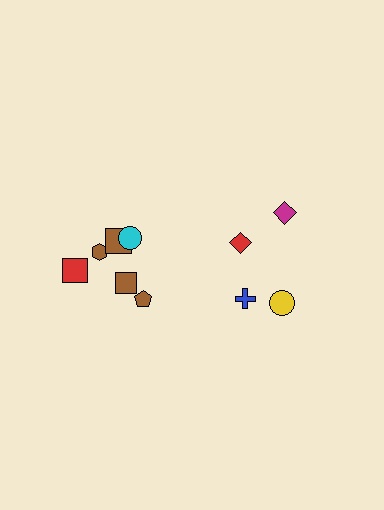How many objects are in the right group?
There are 4 objects.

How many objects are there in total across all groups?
There are 10 objects.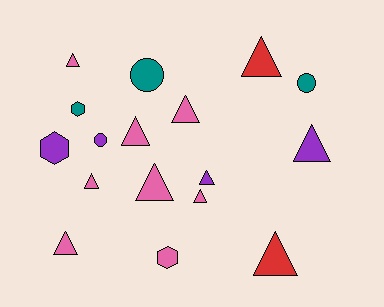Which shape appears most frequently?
Triangle, with 11 objects.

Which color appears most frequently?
Pink, with 8 objects.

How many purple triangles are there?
There are 2 purple triangles.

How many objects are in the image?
There are 17 objects.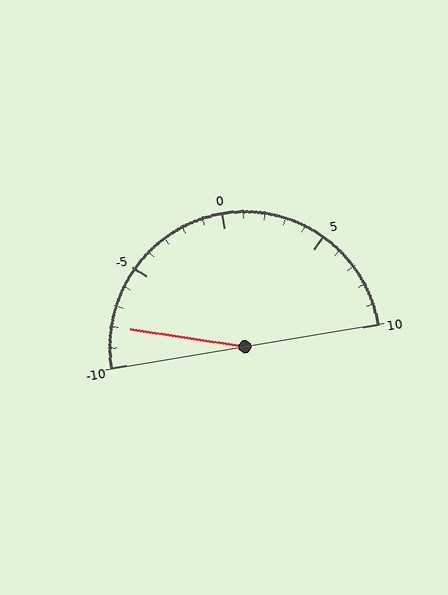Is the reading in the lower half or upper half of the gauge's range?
The reading is in the lower half of the range (-10 to 10).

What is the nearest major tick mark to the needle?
The nearest major tick mark is -10.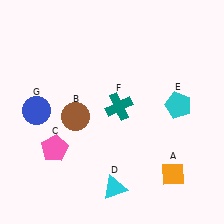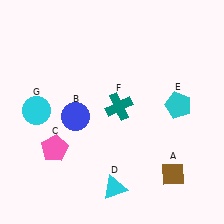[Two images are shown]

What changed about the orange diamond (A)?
In Image 1, A is orange. In Image 2, it changed to brown.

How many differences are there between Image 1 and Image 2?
There are 3 differences between the two images.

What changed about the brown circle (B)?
In Image 1, B is brown. In Image 2, it changed to blue.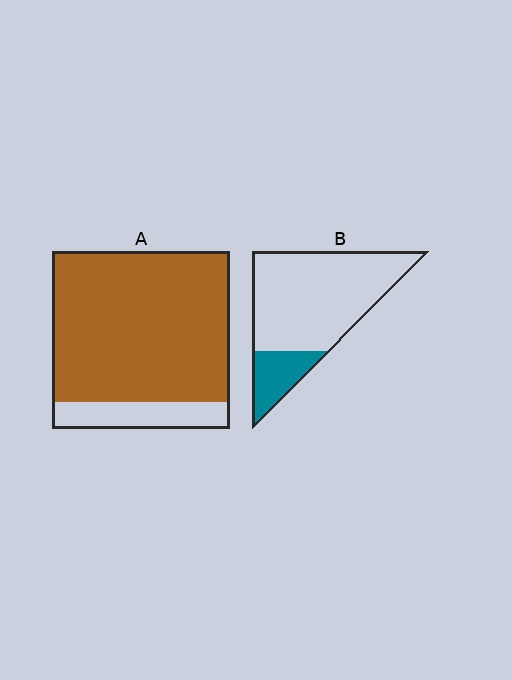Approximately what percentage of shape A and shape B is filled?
A is approximately 85% and B is approximately 20%.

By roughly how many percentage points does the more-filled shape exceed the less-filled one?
By roughly 65 percentage points (A over B).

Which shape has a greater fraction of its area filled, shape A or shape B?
Shape A.